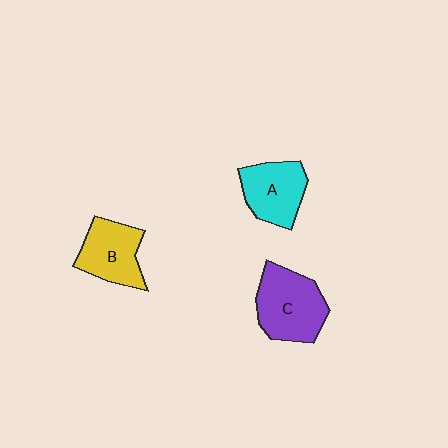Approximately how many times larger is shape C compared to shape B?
Approximately 1.3 times.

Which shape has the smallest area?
Shape B (yellow).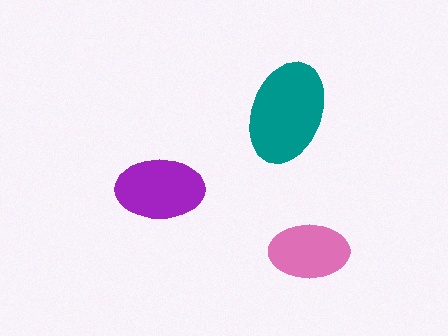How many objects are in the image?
There are 3 objects in the image.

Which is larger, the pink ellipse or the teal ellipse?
The teal one.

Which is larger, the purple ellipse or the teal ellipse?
The teal one.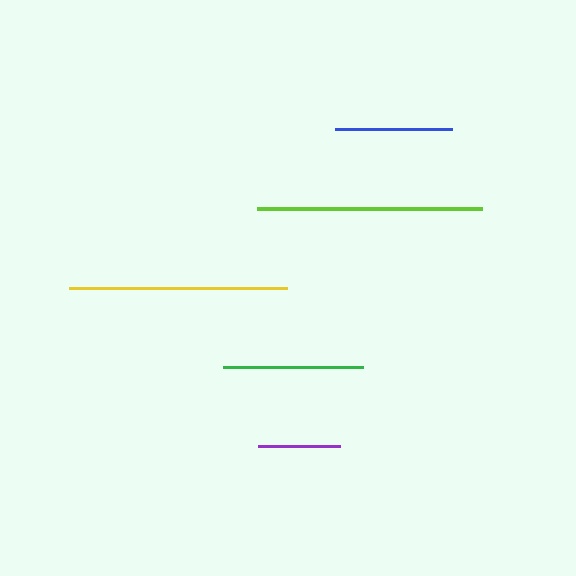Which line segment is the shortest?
The purple line is the shortest at approximately 81 pixels.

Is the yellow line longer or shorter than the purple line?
The yellow line is longer than the purple line.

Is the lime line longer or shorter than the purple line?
The lime line is longer than the purple line.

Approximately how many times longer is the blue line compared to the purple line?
The blue line is approximately 1.4 times the length of the purple line.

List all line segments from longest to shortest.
From longest to shortest: lime, yellow, green, blue, purple.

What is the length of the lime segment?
The lime segment is approximately 225 pixels long.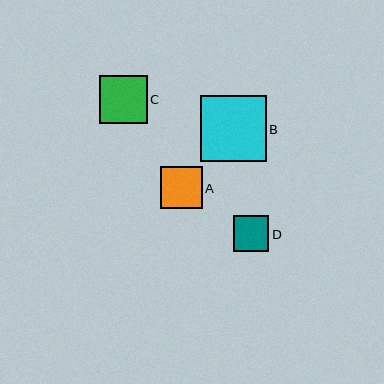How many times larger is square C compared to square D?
Square C is approximately 1.3 times the size of square D.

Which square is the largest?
Square B is the largest with a size of approximately 66 pixels.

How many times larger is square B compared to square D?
Square B is approximately 1.9 times the size of square D.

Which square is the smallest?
Square D is the smallest with a size of approximately 35 pixels.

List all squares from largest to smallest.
From largest to smallest: B, C, A, D.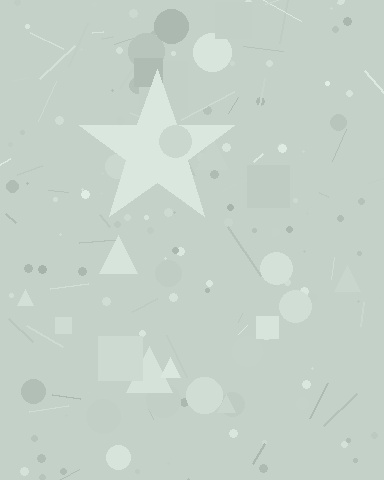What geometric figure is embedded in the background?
A star is embedded in the background.